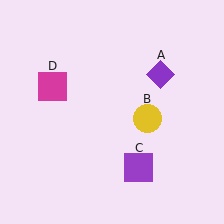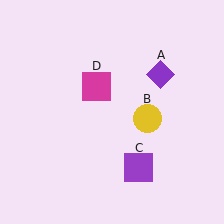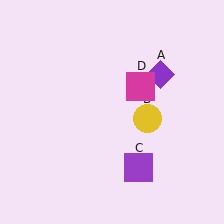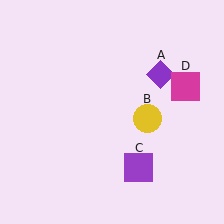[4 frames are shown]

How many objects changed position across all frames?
1 object changed position: magenta square (object D).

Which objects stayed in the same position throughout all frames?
Purple diamond (object A) and yellow circle (object B) and purple square (object C) remained stationary.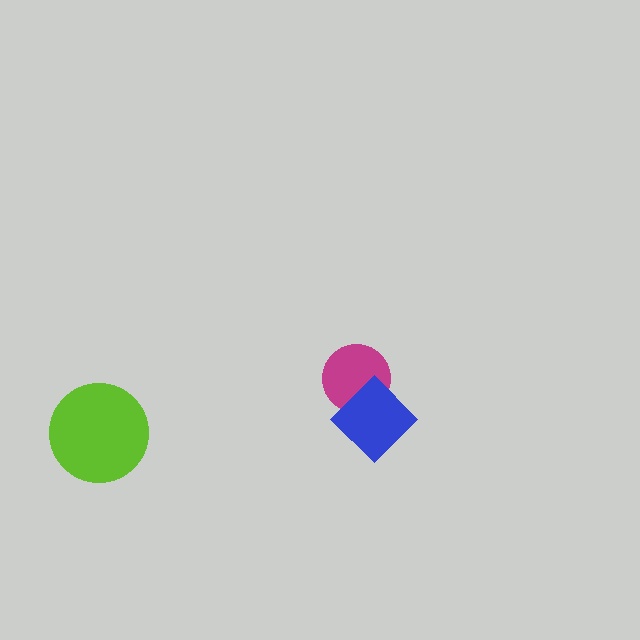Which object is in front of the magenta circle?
The blue diamond is in front of the magenta circle.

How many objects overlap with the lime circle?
0 objects overlap with the lime circle.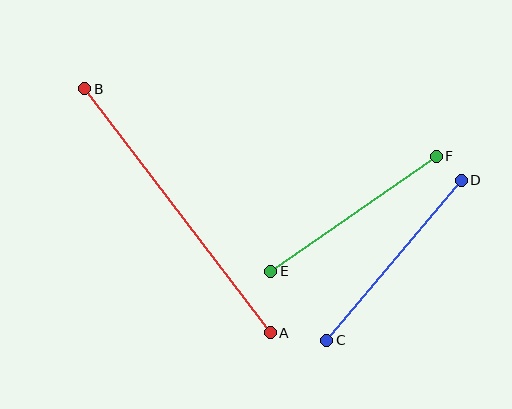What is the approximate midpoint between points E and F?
The midpoint is at approximately (354, 214) pixels.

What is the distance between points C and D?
The distance is approximately 209 pixels.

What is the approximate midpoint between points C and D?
The midpoint is at approximately (394, 260) pixels.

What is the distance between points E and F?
The distance is approximately 201 pixels.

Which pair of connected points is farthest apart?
Points A and B are farthest apart.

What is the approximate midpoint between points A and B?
The midpoint is at approximately (178, 211) pixels.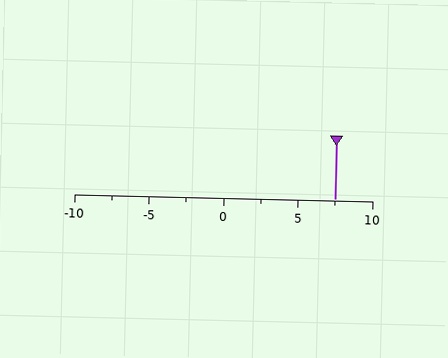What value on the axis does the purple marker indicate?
The marker indicates approximately 7.5.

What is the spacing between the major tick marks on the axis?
The major ticks are spaced 5 apart.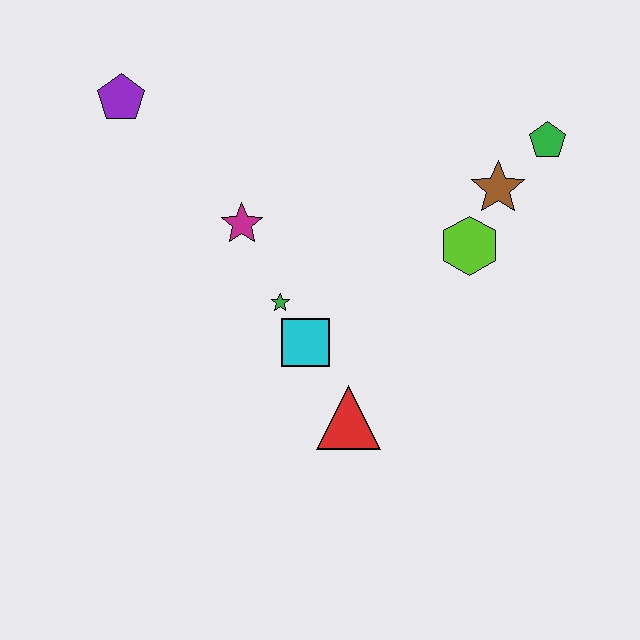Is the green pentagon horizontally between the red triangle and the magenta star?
No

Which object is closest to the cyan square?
The green star is closest to the cyan square.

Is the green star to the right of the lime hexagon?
No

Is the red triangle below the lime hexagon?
Yes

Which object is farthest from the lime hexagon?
The purple pentagon is farthest from the lime hexagon.